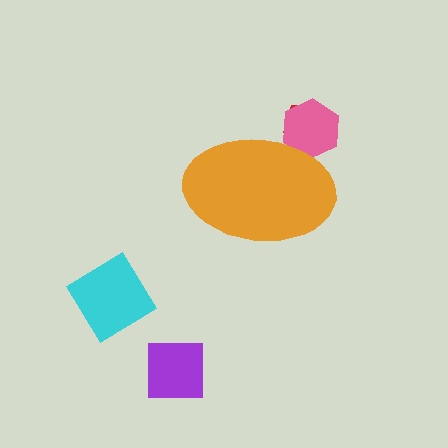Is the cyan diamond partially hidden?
No, the cyan diamond is fully visible.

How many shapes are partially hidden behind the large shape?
2 shapes are partially hidden.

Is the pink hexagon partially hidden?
Yes, the pink hexagon is partially hidden behind the orange ellipse.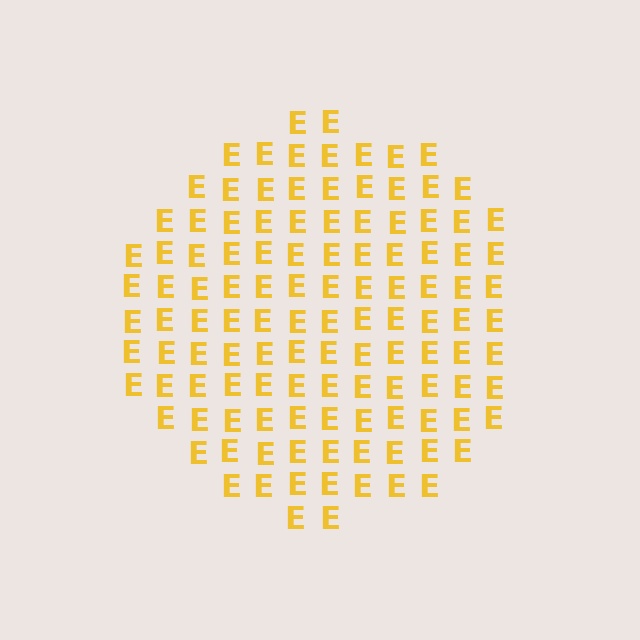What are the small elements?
The small elements are letter E's.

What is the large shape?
The large shape is a circle.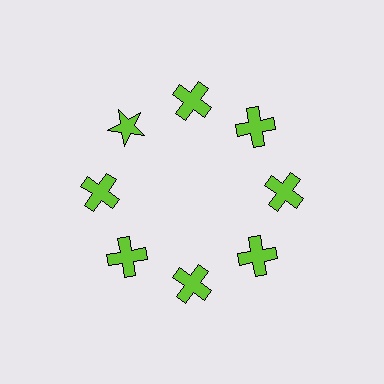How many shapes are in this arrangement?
There are 8 shapes arranged in a ring pattern.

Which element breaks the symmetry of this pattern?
The lime star at roughly the 10 o'clock position breaks the symmetry. All other shapes are lime crosses.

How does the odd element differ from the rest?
It has a different shape: star instead of cross.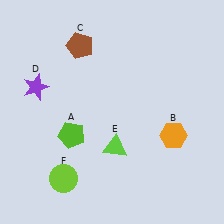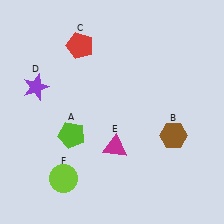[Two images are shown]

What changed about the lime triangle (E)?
In Image 1, E is lime. In Image 2, it changed to magenta.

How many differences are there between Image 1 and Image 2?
There are 3 differences between the two images.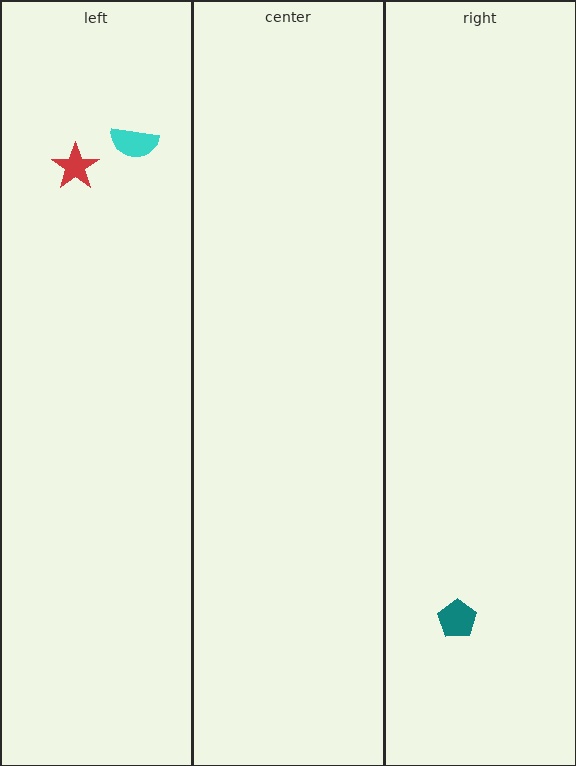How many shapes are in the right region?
1.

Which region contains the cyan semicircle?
The left region.